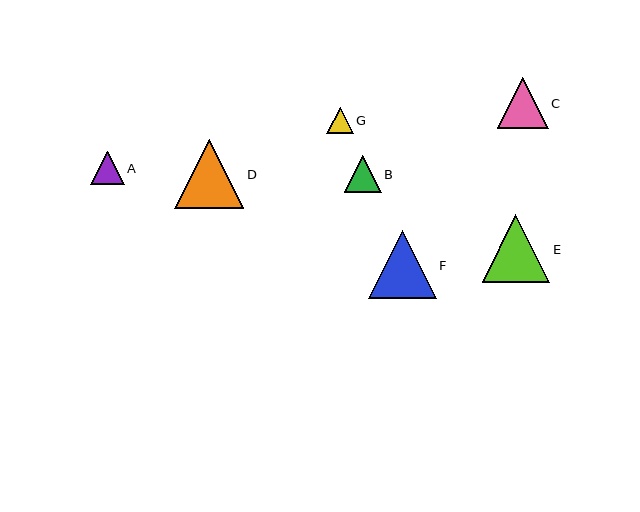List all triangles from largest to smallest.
From largest to smallest: D, F, E, C, B, A, G.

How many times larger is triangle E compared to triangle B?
Triangle E is approximately 1.8 times the size of triangle B.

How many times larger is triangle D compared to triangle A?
Triangle D is approximately 2.1 times the size of triangle A.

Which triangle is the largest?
Triangle D is the largest with a size of approximately 69 pixels.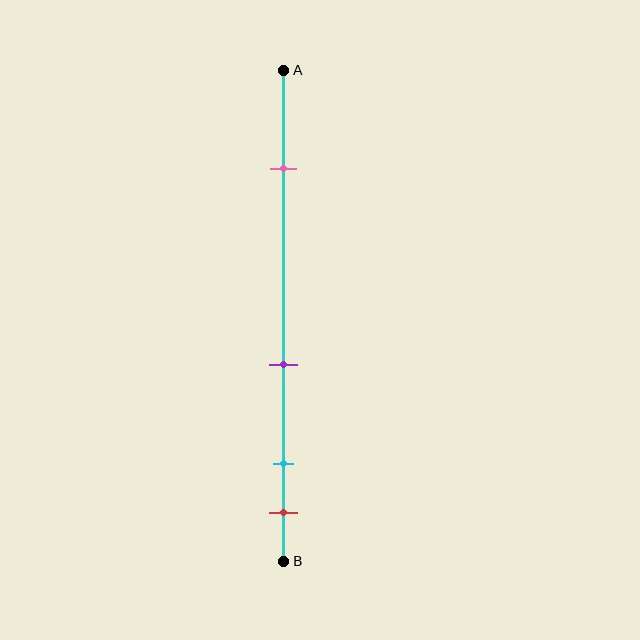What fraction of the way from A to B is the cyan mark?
The cyan mark is approximately 80% (0.8) of the way from A to B.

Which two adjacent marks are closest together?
The cyan and red marks are the closest adjacent pair.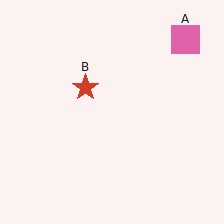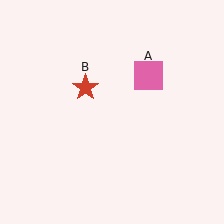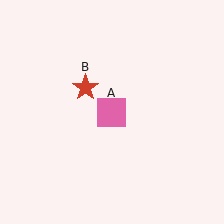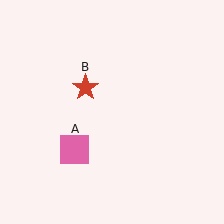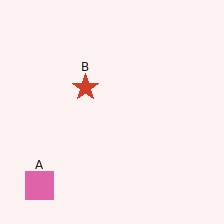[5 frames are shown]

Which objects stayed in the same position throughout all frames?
Red star (object B) remained stationary.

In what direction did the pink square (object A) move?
The pink square (object A) moved down and to the left.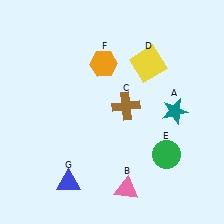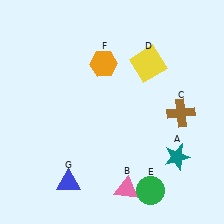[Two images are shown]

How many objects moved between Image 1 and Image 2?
3 objects moved between the two images.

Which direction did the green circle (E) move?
The green circle (E) moved down.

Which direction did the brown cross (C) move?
The brown cross (C) moved right.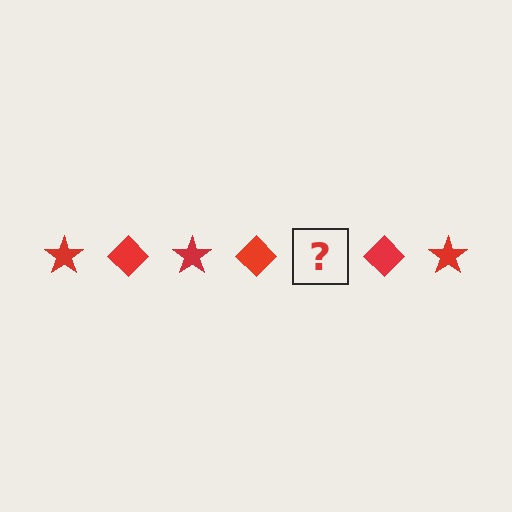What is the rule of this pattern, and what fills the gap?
The rule is that the pattern cycles through star, diamond shapes in red. The gap should be filled with a red star.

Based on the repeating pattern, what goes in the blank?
The blank should be a red star.